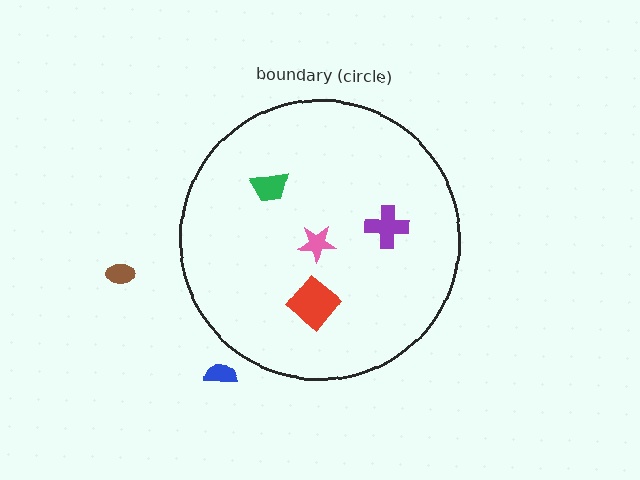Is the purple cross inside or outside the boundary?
Inside.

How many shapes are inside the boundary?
4 inside, 2 outside.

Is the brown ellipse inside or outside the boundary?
Outside.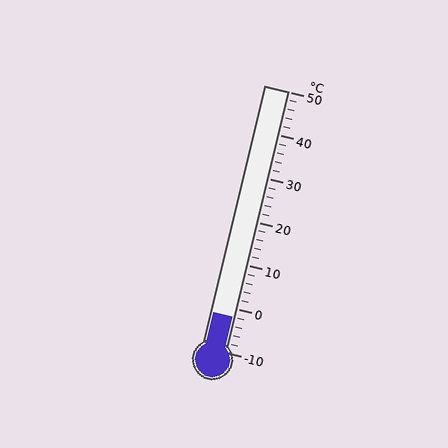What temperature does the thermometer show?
The thermometer shows approximately -2°C.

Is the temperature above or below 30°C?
The temperature is below 30°C.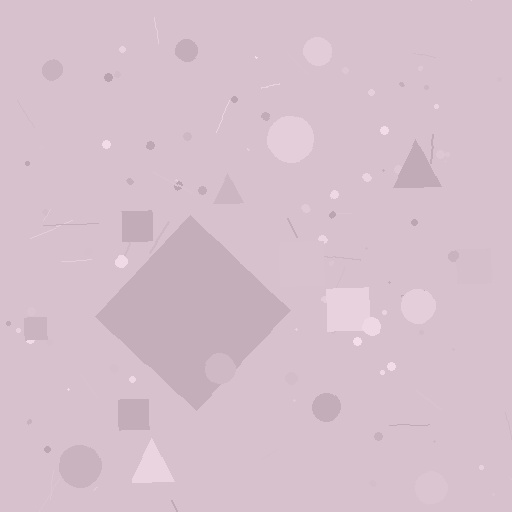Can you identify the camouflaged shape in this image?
The camouflaged shape is a diamond.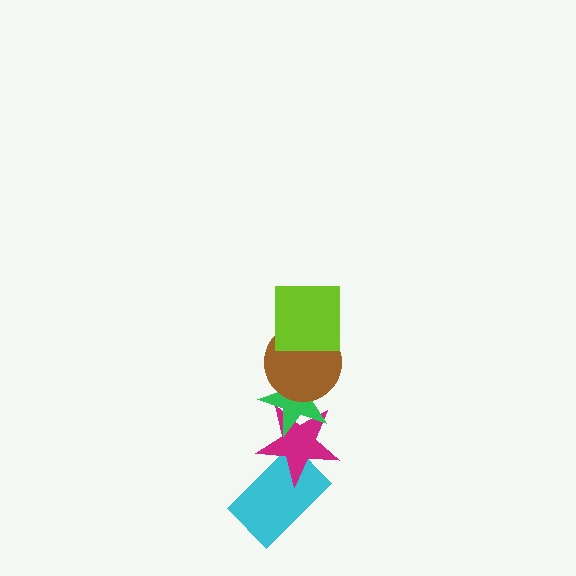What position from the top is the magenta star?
The magenta star is 4th from the top.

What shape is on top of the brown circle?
The lime square is on top of the brown circle.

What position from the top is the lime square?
The lime square is 1st from the top.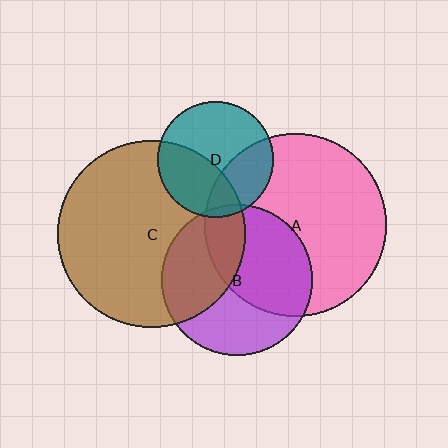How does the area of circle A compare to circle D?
Approximately 2.5 times.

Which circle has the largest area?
Circle C (brown).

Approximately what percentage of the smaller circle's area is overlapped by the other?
Approximately 30%.